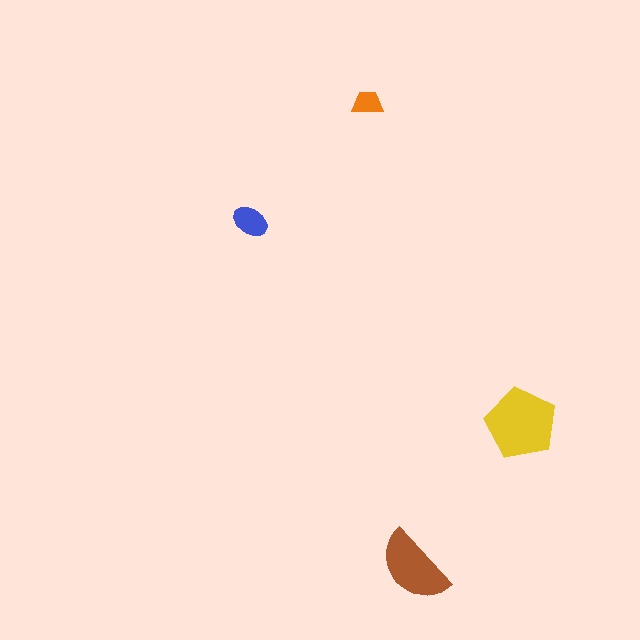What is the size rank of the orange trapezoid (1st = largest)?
4th.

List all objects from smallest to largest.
The orange trapezoid, the blue ellipse, the brown semicircle, the yellow pentagon.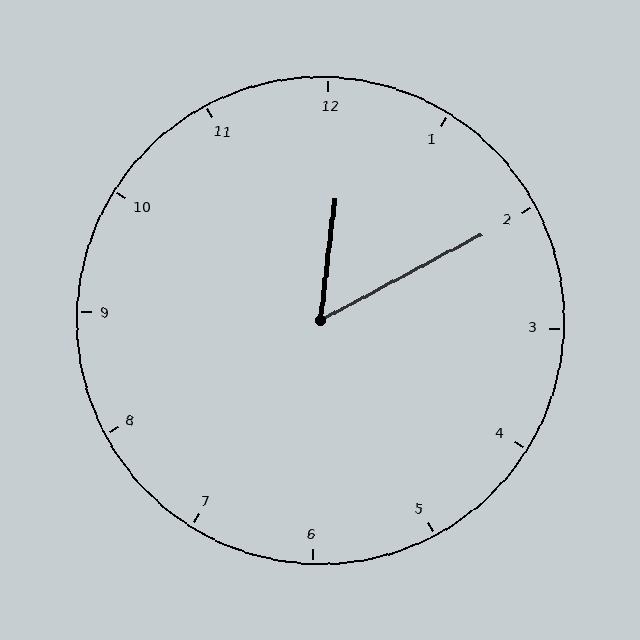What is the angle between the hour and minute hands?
Approximately 55 degrees.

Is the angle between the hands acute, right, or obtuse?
It is acute.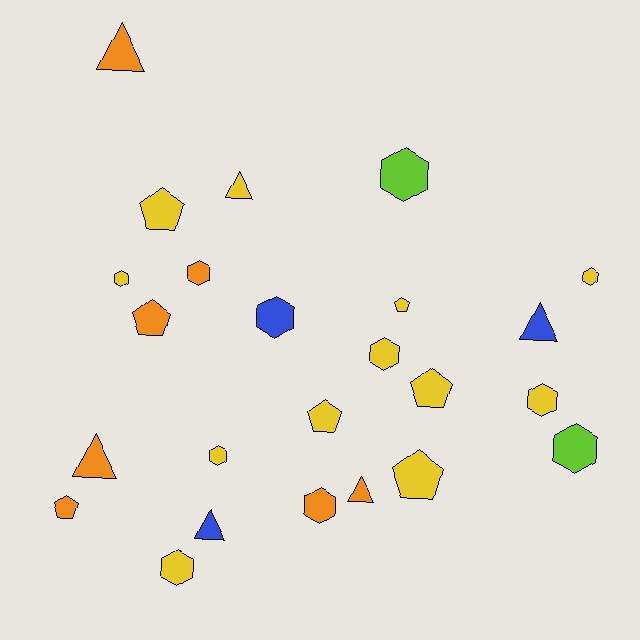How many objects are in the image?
There are 24 objects.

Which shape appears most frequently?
Hexagon, with 11 objects.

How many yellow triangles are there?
There is 1 yellow triangle.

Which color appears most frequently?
Yellow, with 12 objects.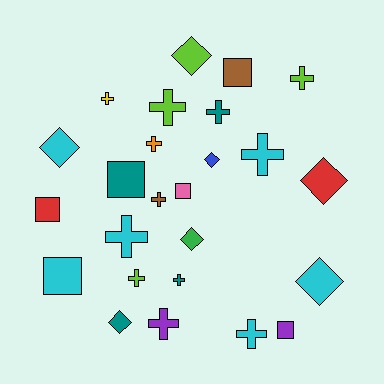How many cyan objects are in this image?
There are 6 cyan objects.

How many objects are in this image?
There are 25 objects.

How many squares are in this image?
There are 6 squares.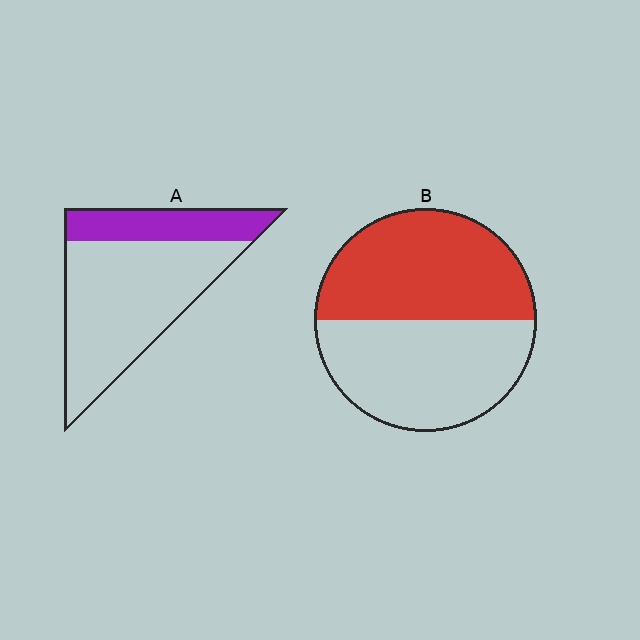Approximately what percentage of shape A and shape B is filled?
A is approximately 25% and B is approximately 50%.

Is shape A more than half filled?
No.